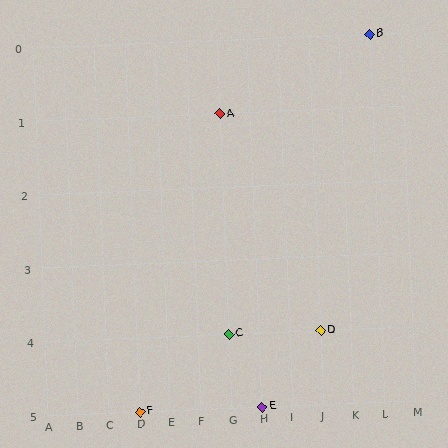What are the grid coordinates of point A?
Point A is at grid coordinates (G, 1).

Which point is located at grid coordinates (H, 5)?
Point E is at (H, 5).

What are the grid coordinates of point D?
Point D is at grid coordinates (J, 4).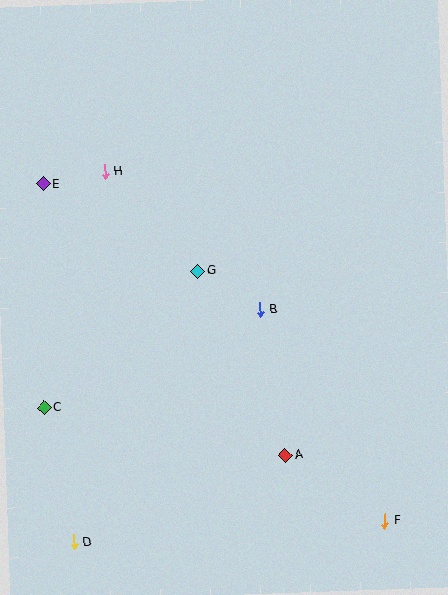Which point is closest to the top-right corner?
Point B is closest to the top-right corner.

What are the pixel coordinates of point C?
Point C is at (44, 407).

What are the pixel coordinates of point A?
Point A is at (285, 455).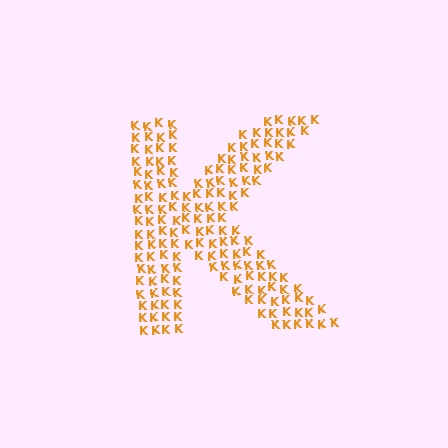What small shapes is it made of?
It is made of small letter K's.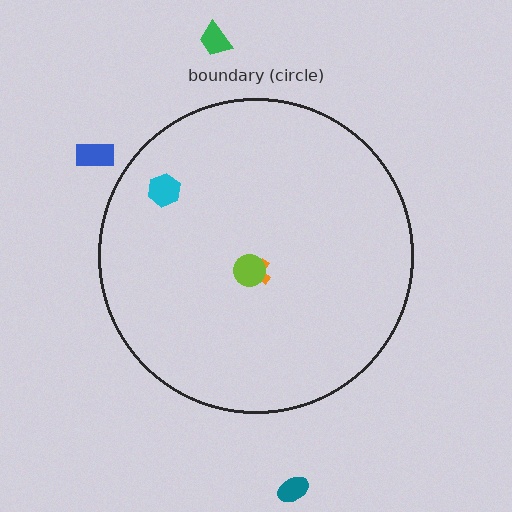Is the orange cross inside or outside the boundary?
Inside.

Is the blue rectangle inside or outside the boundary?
Outside.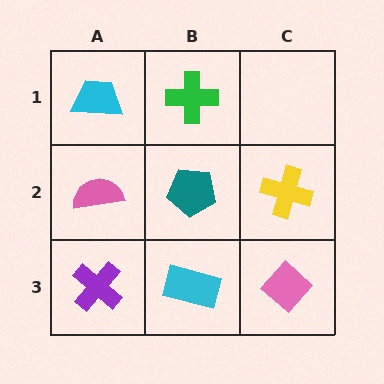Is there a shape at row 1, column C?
No, that cell is empty.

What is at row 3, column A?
A purple cross.